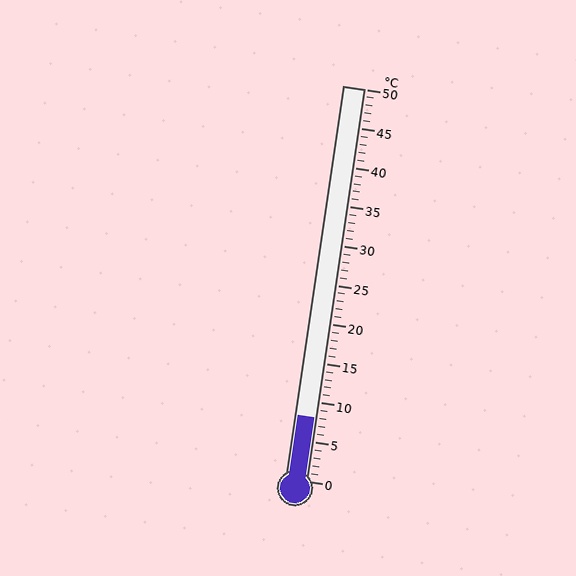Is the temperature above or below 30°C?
The temperature is below 30°C.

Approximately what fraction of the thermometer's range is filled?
The thermometer is filled to approximately 15% of its range.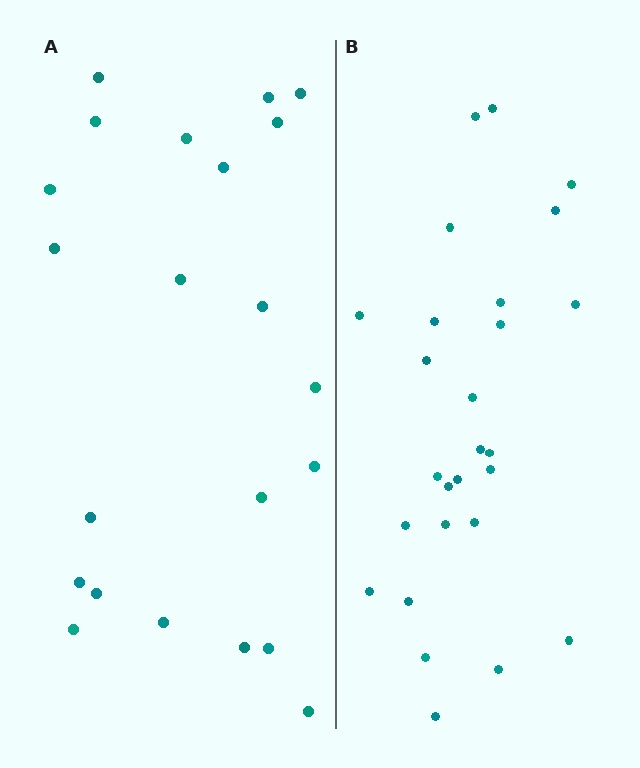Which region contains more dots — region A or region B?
Region B (the right region) has more dots.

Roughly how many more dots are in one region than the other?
Region B has about 5 more dots than region A.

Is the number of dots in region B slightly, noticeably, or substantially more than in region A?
Region B has only slightly more — the two regions are fairly close. The ratio is roughly 1.2 to 1.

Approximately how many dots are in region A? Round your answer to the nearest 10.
About 20 dots. (The exact count is 22, which rounds to 20.)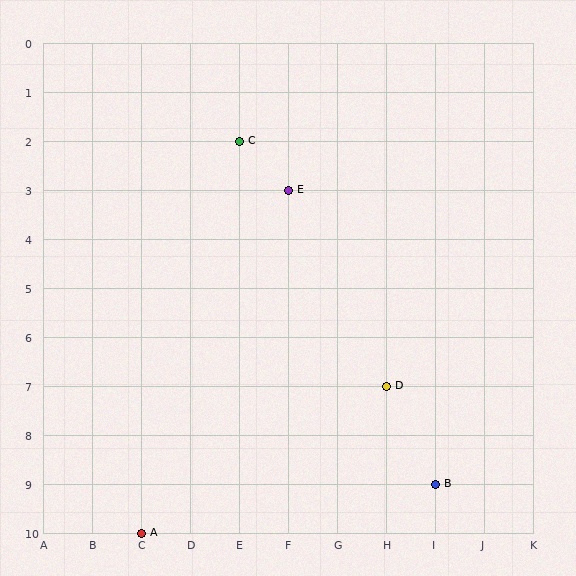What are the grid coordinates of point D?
Point D is at grid coordinates (H, 7).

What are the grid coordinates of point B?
Point B is at grid coordinates (I, 9).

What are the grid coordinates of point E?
Point E is at grid coordinates (F, 3).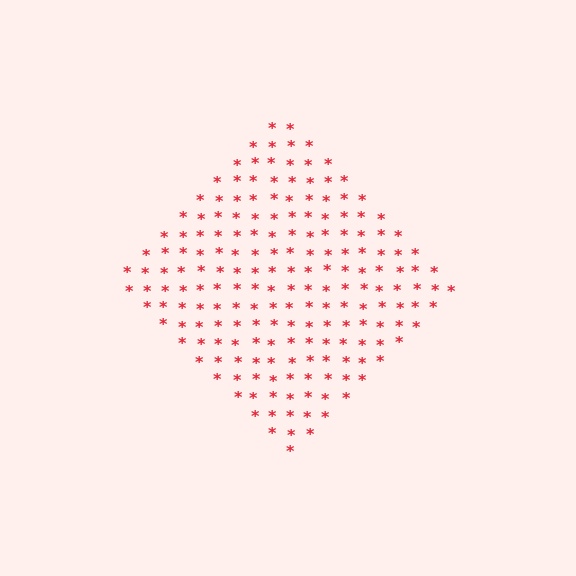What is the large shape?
The large shape is a diamond.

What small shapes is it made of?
It is made of small asterisks.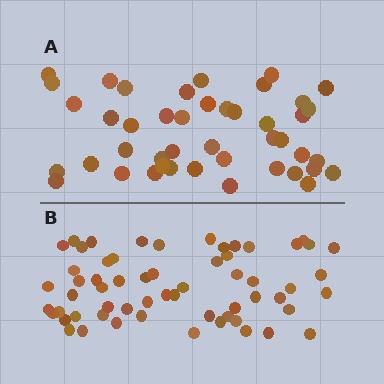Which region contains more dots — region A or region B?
Region B (the bottom region) has more dots.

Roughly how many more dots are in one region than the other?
Region B has approximately 15 more dots than region A.